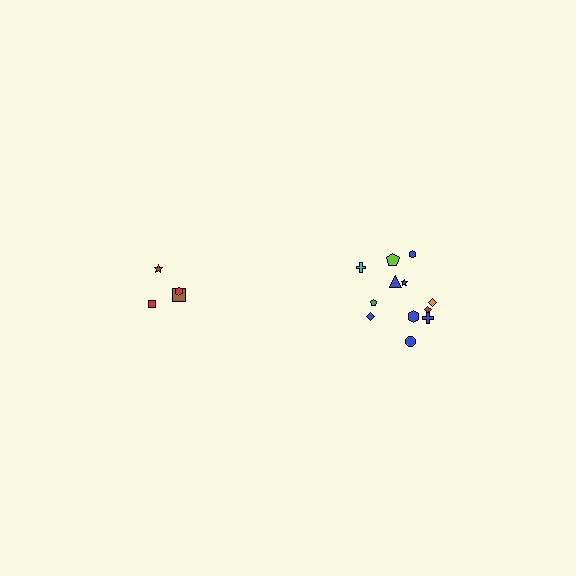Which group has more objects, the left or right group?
The right group.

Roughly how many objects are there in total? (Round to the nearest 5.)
Roughly 15 objects in total.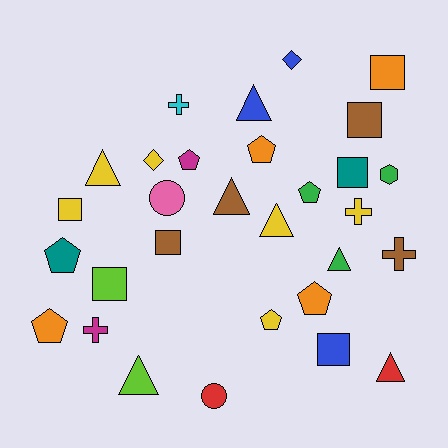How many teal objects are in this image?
There are 2 teal objects.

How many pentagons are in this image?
There are 7 pentagons.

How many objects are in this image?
There are 30 objects.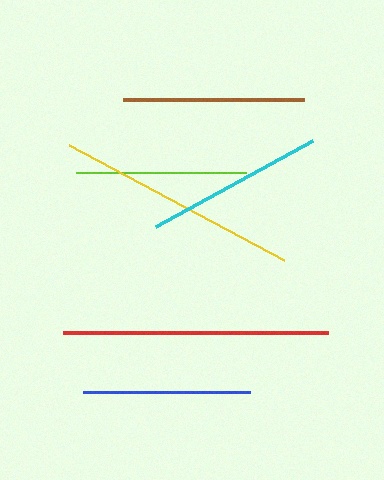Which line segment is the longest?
The red line is the longest at approximately 265 pixels.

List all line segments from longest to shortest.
From longest to shortest: red, yellow, brown, cyan, lime, blue.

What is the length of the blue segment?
The blue segment is approximately 167 pixels long.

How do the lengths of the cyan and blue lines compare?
The cyan and blue lines are approximately the same length.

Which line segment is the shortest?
The blue line is the shortest at approximately 167 pixels.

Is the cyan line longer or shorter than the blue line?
The cyan line is longer than the blue line.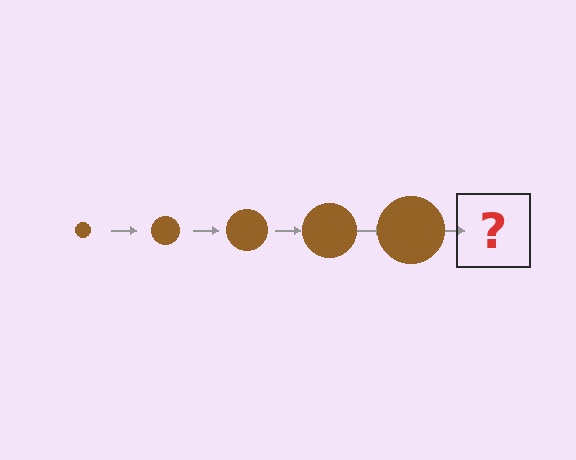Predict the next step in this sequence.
The next step is a brown circle, larger than the previous one.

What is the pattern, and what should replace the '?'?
The pattern is that the circle gets progressively larger each step. The '?' should be a brown circle, larger than the previous one.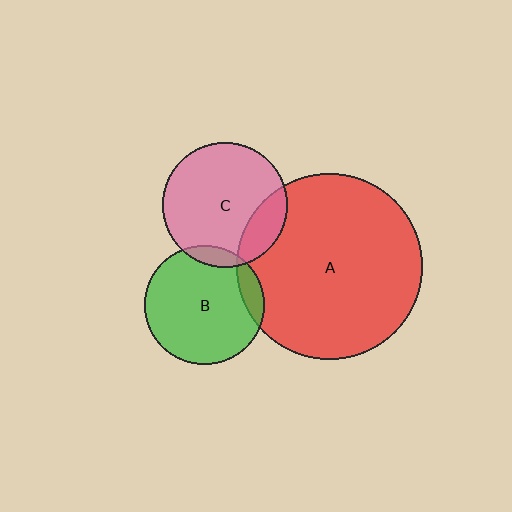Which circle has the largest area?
Circle A (red).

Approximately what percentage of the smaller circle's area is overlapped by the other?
Approximately 10%.